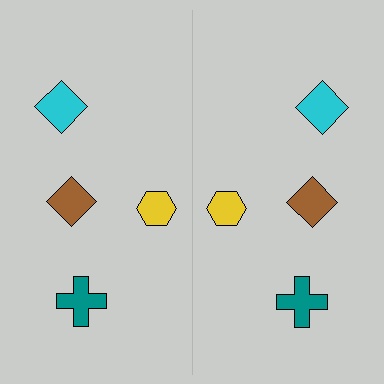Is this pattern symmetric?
Yes, this pattern has bilateral (reflection) symmetry.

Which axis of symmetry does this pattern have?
The pattern has a vertical axis of symmetry running through the center of the image.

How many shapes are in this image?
There are 8 shapes in this image.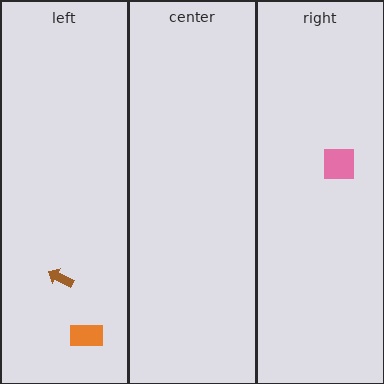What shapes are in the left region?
The orange rectangle, the brown arrow.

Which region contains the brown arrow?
The left region.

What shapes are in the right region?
The pink square.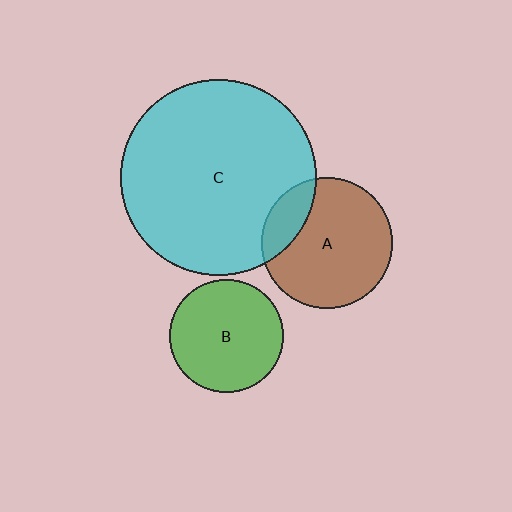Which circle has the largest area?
Circle C (cyan).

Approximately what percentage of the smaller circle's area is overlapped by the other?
Approximately 20%.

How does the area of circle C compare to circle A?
Approximately 2.2 times.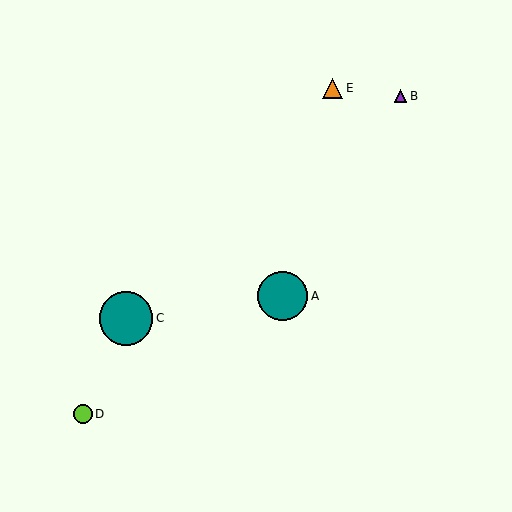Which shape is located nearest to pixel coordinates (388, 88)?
The purple triangle (labeled B) at (401, 96) is nearest to that location.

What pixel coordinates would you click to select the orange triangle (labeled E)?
Click at (333, 88) to select the orange triangle E.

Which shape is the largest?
The teal circle (labeled C) is the largest.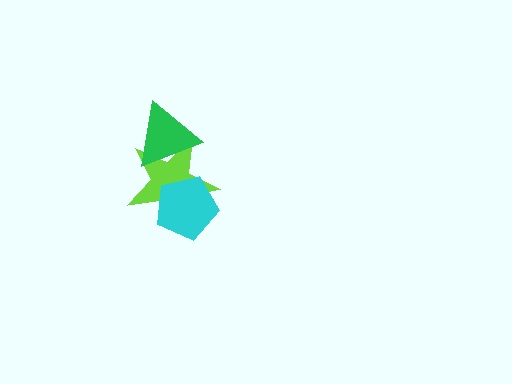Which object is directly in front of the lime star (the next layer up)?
The cyan pentagon is directly in front of the lime star.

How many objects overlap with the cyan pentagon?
1 object overlaps with the cyan pentagon.